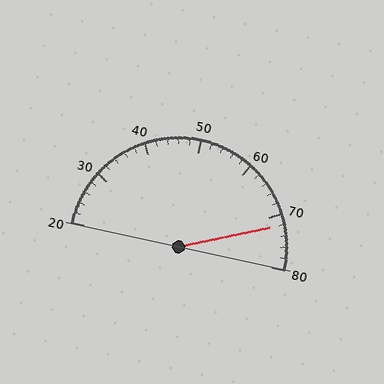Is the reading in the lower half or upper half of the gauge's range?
The reading is in the upper half of the range (20 to 80).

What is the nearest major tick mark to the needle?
The nearest major tick mark is 70.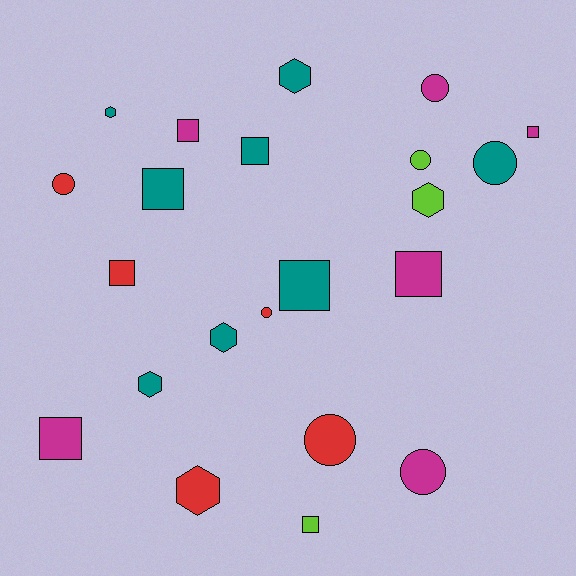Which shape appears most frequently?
Square, with 9 objects.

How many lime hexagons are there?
There is 1 lime hexagon.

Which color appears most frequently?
Teal, with 8 objects.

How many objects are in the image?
There are 22 objects.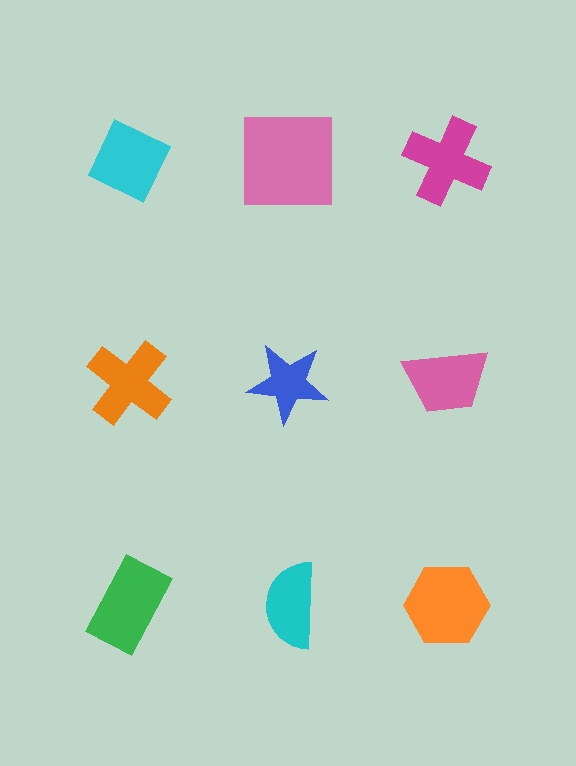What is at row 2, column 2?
A blue star.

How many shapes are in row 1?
3 shapes.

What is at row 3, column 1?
A green rectangle.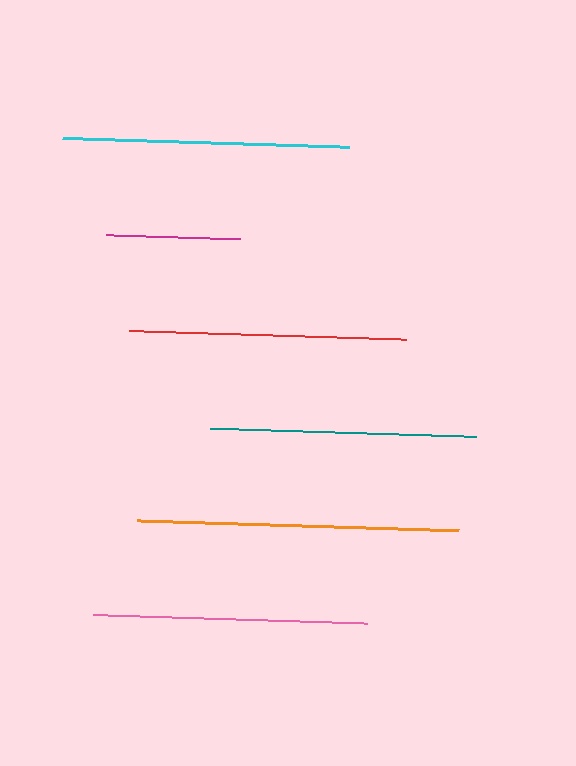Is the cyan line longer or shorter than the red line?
The cyan line is longer than the red line.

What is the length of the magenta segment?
The magenta segment is approximately 135 pixels long.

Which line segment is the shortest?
The magenta line is the shortest at approximately 135 pixels.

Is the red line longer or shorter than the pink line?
The red line is longer than the pink line.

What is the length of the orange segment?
The orange segment is approximately 322 pixels long.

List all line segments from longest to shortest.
From longest to shortest: orange, cyan, red, pink, teal, magenta.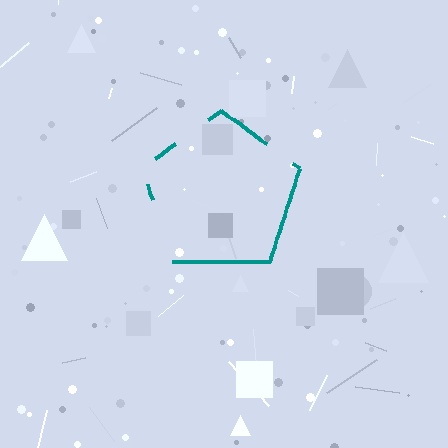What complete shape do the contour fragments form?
The contour fragments form a pentagon.